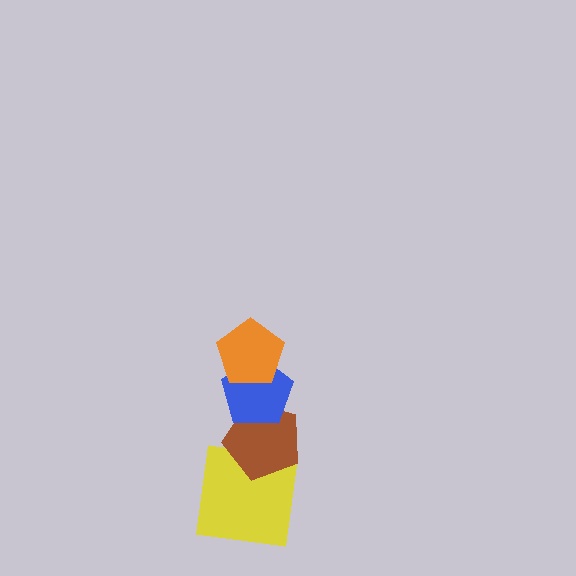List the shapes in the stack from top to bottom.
From top to bottom: the orange pentagon, the blue pentagon, the brown pentagon, the yellow square.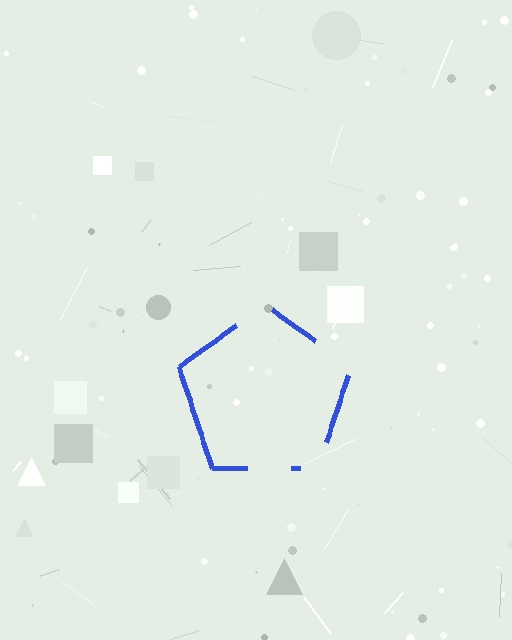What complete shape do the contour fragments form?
The contour fragments form a pentagon.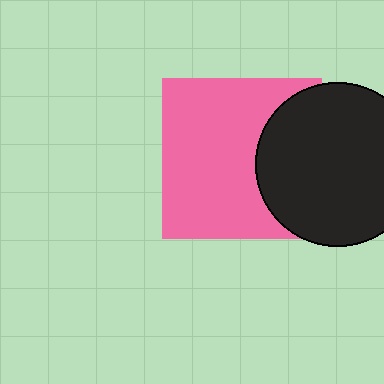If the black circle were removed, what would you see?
You would see the complete pink square.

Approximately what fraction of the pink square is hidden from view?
Roughly 31% of the pink square is hidden behind the black circle.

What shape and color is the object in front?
The object in front is a black circle.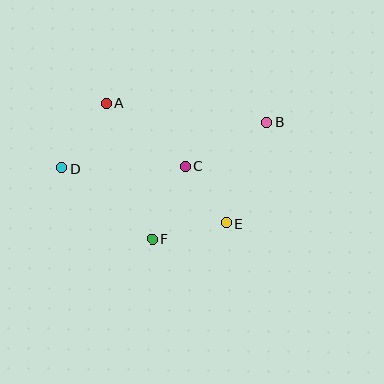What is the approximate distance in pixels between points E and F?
The distance between E and F is approximately 75 pixels.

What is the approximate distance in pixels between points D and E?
The distance between D and E is approximately 173 pixels.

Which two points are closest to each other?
Points C and E are closest to each other.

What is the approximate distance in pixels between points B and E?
The distance between B and E is approximately 109 pixels.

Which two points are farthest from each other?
Points B and D are farthest from each other.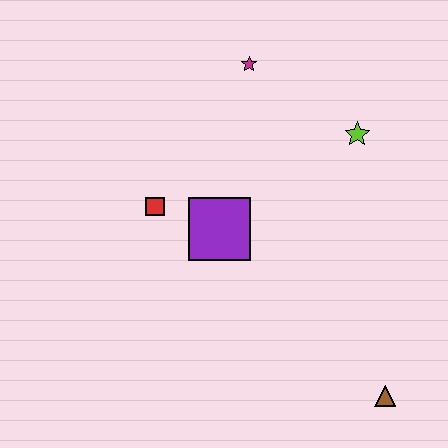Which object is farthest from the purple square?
The brown triangle is farthest from the purple square.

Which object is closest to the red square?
The purple square is closest to the red square.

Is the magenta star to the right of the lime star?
No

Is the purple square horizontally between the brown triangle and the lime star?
No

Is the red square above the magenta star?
No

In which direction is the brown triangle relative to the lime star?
The brown triangle is below the lime star.